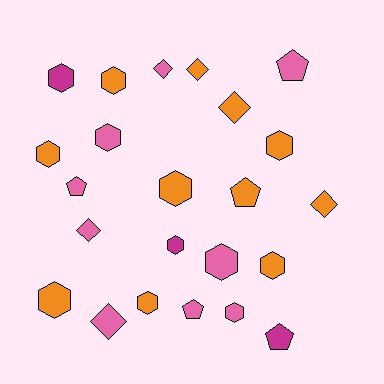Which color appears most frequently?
Orange, with 11 objects.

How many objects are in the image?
There are 23 objects.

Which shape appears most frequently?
Hexagon, with 12 objects.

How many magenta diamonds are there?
There are no magenta diamonds.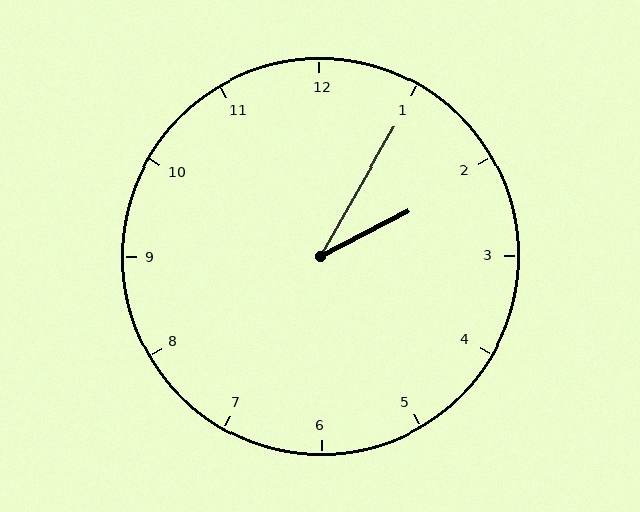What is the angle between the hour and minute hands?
Approximately 32 degrees.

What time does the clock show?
2:05.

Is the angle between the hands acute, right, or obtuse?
It is acute.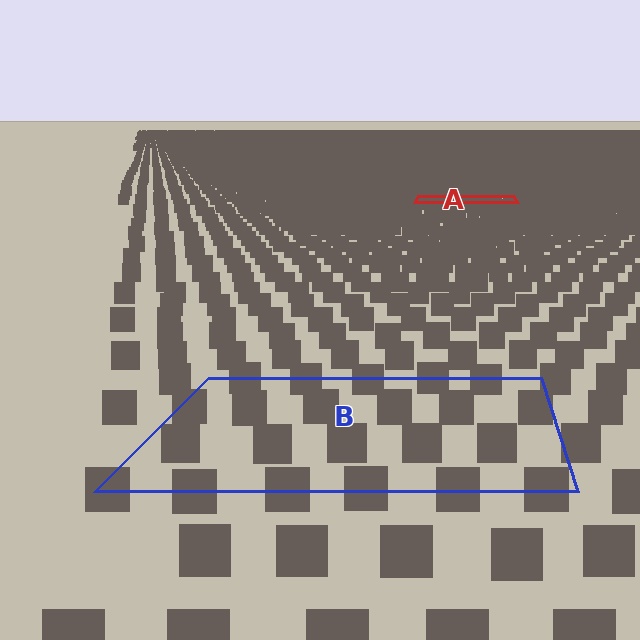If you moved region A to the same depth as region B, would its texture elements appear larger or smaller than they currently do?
They would appear larger. At a closer depth, the same texture elements are projected at a bigger on-screen size.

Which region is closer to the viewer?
Region B is closer. The texture elements there are larger and more spread out.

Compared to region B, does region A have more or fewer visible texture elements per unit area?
Region A has more texture elements per unit area — they are packed more densely because it is farther away.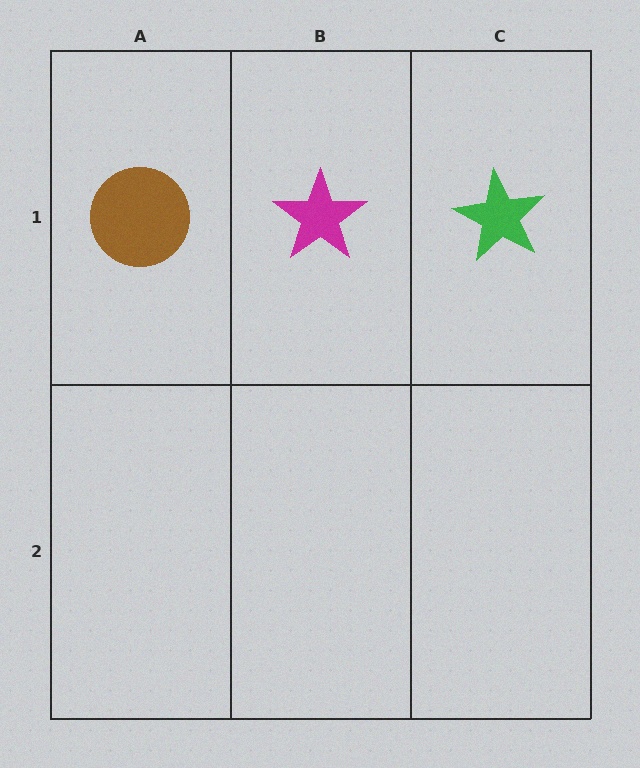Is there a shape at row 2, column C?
No, that cell is empty.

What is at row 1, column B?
A magenta star.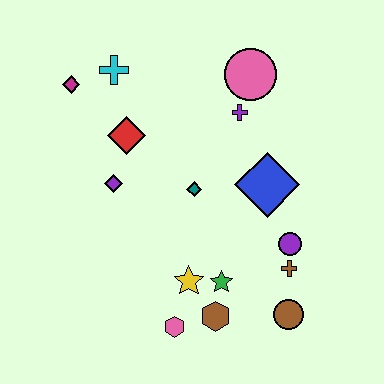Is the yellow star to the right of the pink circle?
No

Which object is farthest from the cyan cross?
The brown circle is farthest from the cyan cross.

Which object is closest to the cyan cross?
The magenta diamond is closest to the cyan cross.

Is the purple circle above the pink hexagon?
Yes